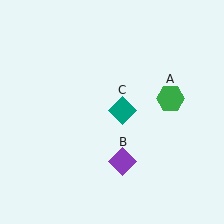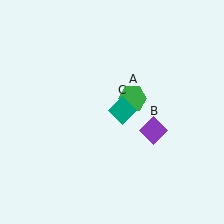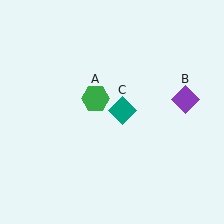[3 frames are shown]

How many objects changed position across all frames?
2 objects changed position: green hexagon (object A), purple diamond (object B).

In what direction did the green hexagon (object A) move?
The green hexagon (object A) moved left.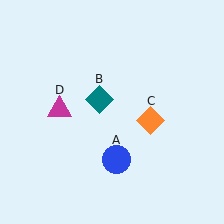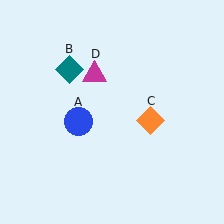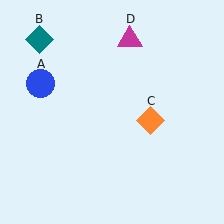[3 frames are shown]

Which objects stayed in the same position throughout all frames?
Orange diamond (object C) remained stationary.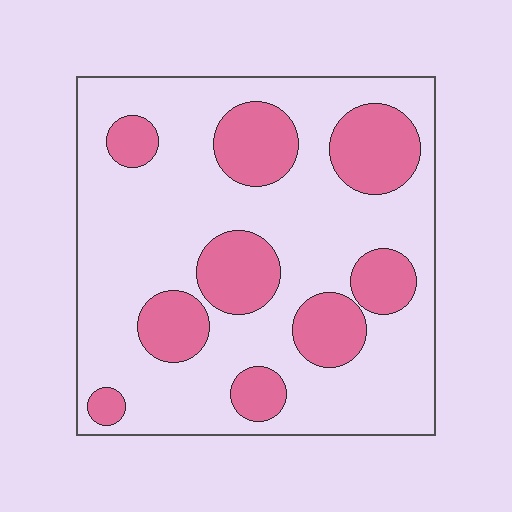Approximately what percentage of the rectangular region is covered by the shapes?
Approximately 30%.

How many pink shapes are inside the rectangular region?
9.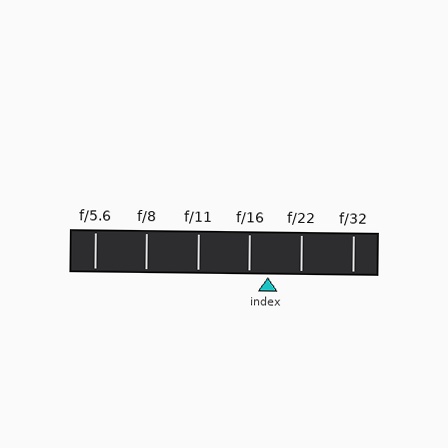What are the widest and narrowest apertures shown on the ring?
The widest aperture shown is f/5.6 and the narrowest is f/32.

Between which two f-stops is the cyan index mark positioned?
The index mark is between f/16 and f/22.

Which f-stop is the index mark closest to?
The index mark is closest to f/16.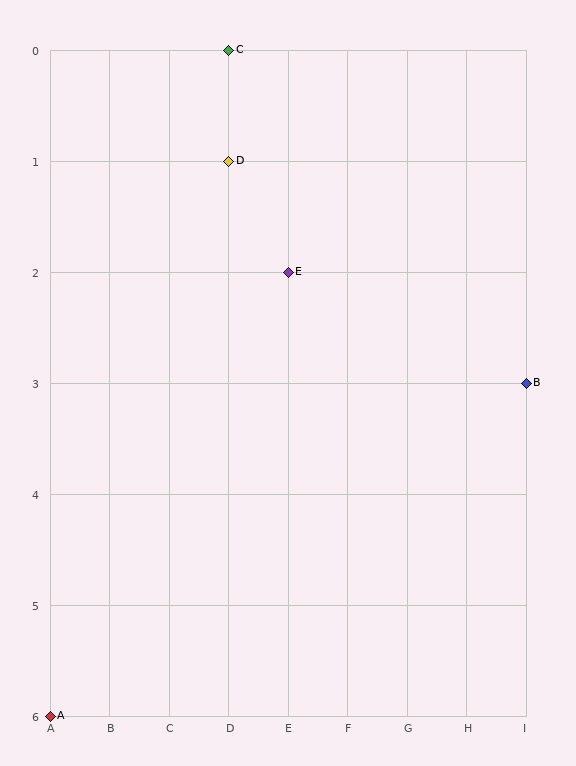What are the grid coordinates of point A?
Point A is at grid coordinates (A, 6).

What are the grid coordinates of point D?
Point D is at grid coordinates (D, 1).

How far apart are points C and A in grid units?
Points C and A are 3 columns and 6 rows apart (about 6.7 grid units diagonally).